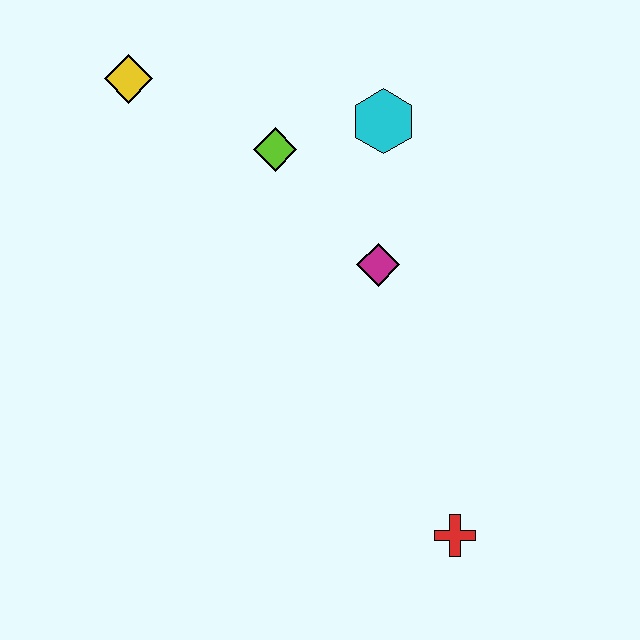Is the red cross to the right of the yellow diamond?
Yes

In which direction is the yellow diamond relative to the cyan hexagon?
The yellow diamond is to the left of the cyan hexagon.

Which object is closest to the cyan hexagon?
The lime diamond is closest to the cyan hexagon.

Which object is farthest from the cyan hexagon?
The red cross is farthest from the cyan hexagon.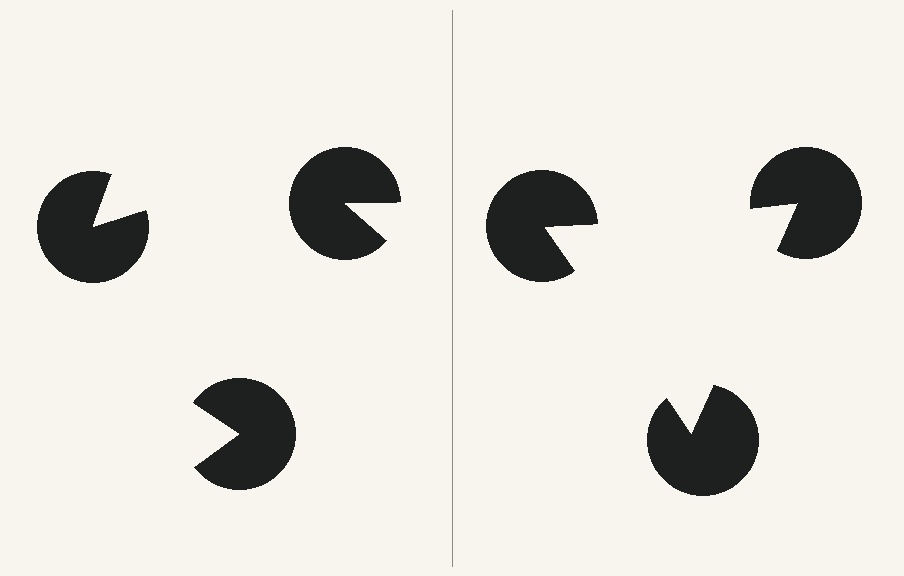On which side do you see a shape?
An illusory triangle appears on the right side. On the left side the wedge cuts are rotated, so no coherent shape forms.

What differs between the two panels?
The pac-man discs are positioned identically on both sides; only the wedge orientations differ. On the right they align to a triangle; on the left they are misaligned.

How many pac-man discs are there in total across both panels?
6 — 3 on each side.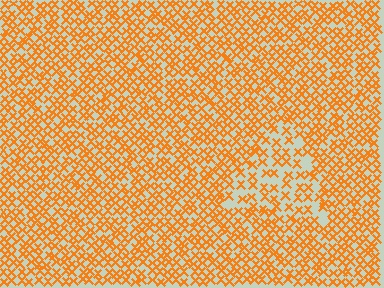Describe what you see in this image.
The image contains small orange elements arranged at two different densities. A triangle-shaped region is visible where the elements are less densely packed than the surrounding area.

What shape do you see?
I see a triangle.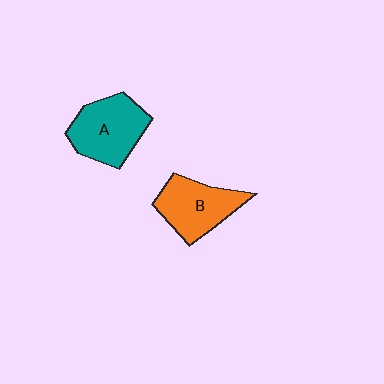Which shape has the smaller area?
Shape B (orange).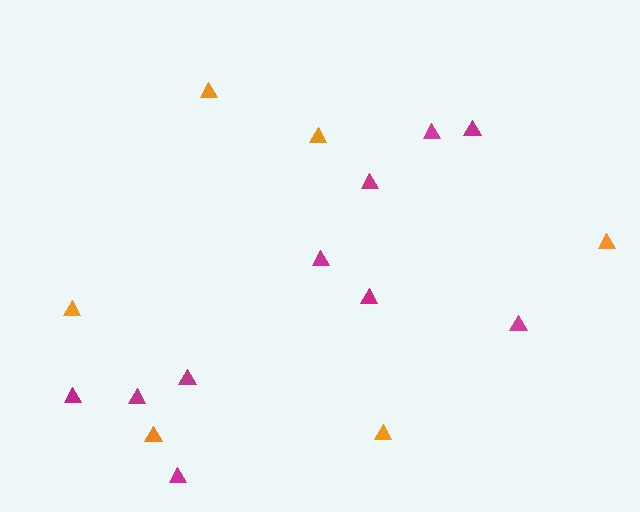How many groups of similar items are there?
There are 2 groups: one group of orange triangles (6) and one group of magenta triangles (10).